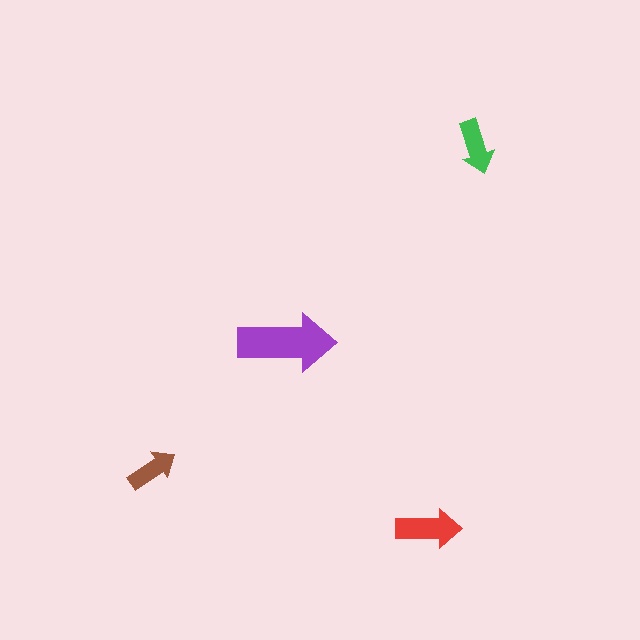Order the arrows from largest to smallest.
the purple one, the red one, the green one, the brown one.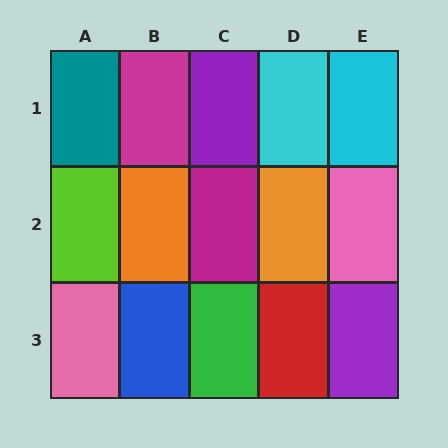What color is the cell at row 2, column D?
Orange.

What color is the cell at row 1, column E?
Cyan.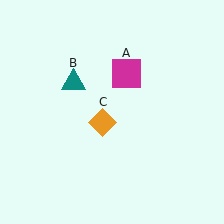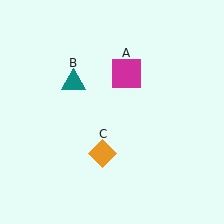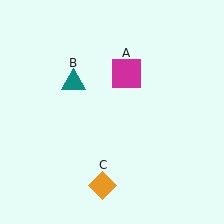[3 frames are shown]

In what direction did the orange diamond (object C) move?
The orange diamond (object C) moved down.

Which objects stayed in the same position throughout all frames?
Magenta square (object A) and teal triangle (object B) remained stationary.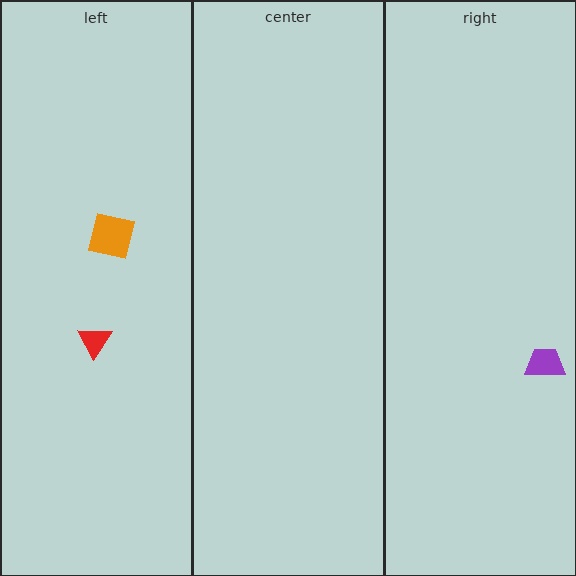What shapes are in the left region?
The red triangle, the orange square.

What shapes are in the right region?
The purple trapezoid.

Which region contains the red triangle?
The left region.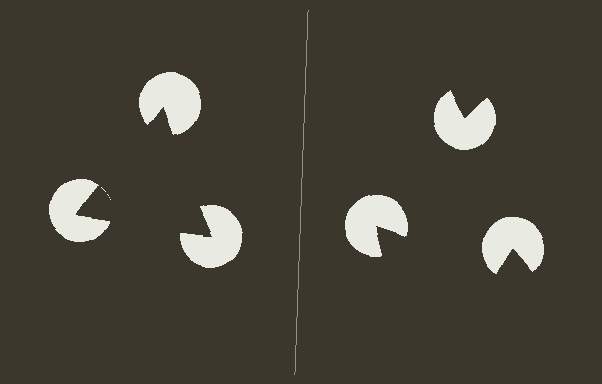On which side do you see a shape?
An illusory triangle appears on the left side. On the right side the wedge cuts are rotated, so no coherent shape forms.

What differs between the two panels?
The pac-man discs are positioned identically on both sides; only the wedge orientations differ. On the left they align to a triangle; on the right they are misaligned.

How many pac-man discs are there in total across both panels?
6 — 3 on each side.